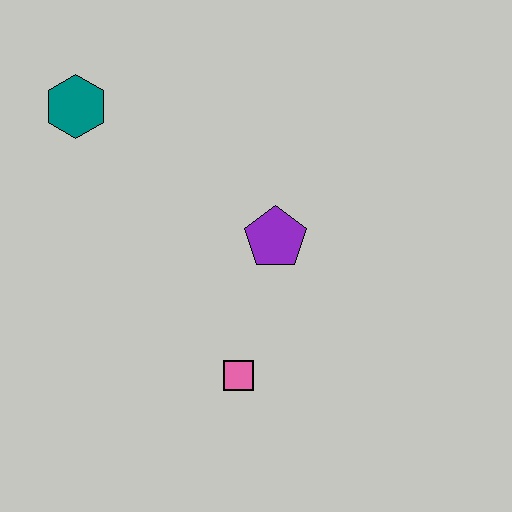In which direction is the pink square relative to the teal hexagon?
The pink square is below the teal hexagon.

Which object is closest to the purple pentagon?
The pink square is closest to the purple pentagon.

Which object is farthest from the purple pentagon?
The teal hexagon is farthest from the purple pentagon.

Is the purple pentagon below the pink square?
No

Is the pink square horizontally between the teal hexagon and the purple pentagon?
Yes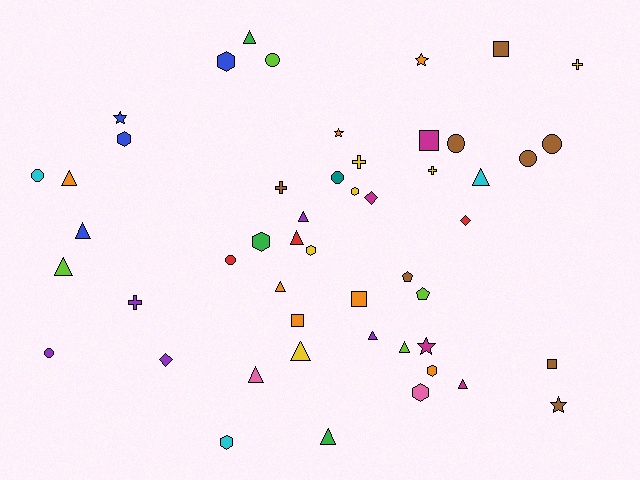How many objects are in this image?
There are 50 objects.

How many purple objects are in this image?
There are 5 purple objects.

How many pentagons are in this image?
There are 2 pentagons.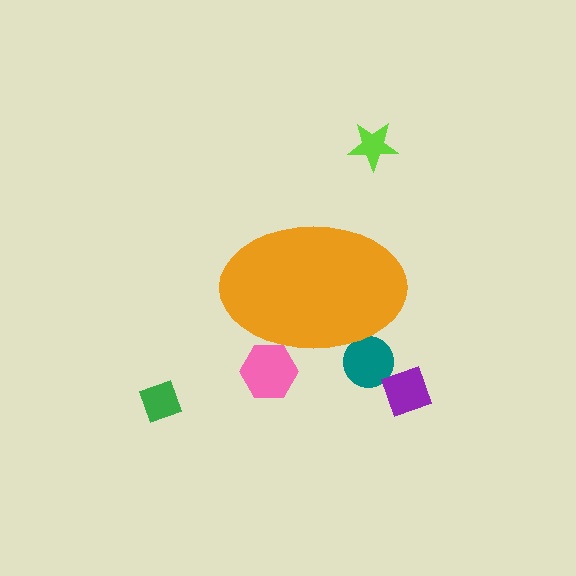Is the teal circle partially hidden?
Yes, the teal circle is partially hidden behind the orange ellipse.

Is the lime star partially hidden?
No, the lime star is fully visible.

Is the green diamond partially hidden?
No, the green diamond is fully visible.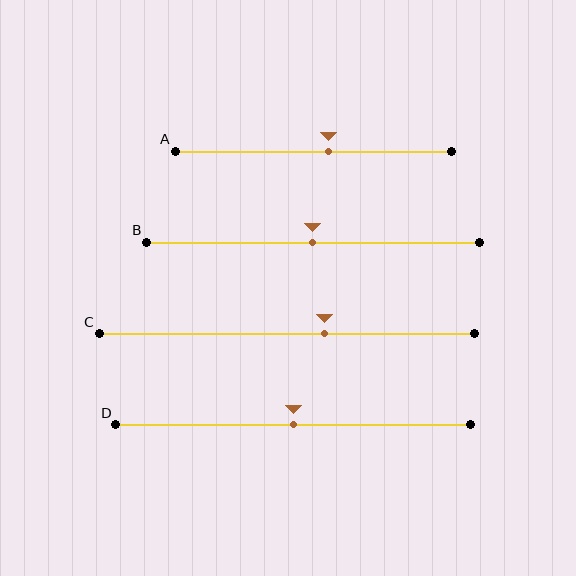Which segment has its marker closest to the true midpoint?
Segment B has its marker closest to the true midpoint.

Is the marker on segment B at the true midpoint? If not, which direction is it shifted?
Yes, the marker on segment B is at the true midpoint.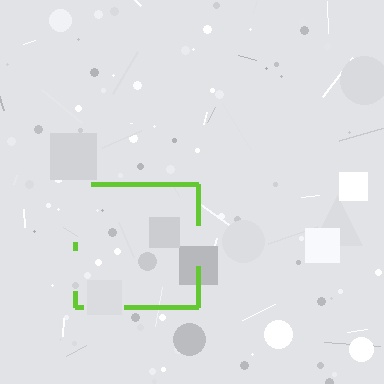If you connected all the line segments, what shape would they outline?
They would outline a square.